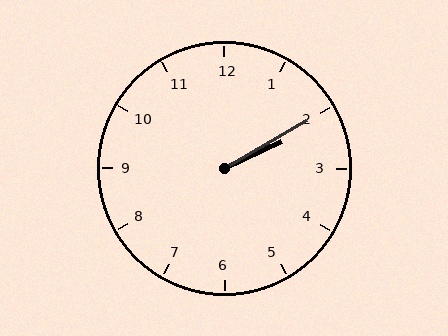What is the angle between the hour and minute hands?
Approximately 5 degrees.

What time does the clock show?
2:10.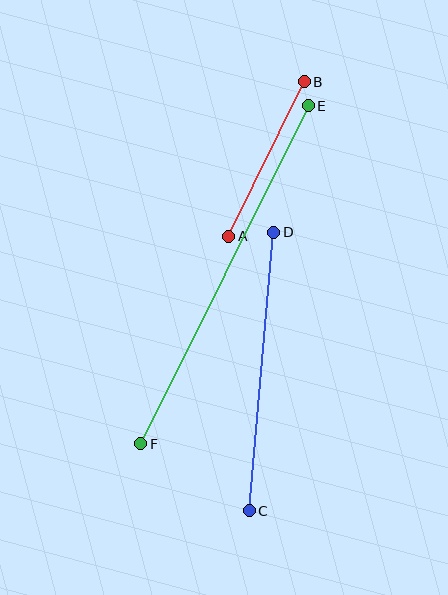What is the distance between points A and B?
The distance is approximately 172 pixels.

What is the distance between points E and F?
The distance is approximately 378 pixels.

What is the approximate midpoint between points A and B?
The midpoint is at approximately (266, 159) pixels.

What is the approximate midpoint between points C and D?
The midpoint is at approximately (262, 372) pixels.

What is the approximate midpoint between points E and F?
The midpoint is at approximately (225, 275) pixels.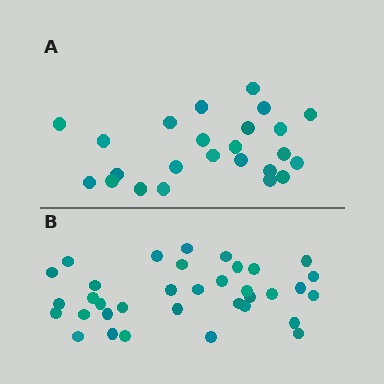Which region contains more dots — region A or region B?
Region B (the bottom region) has more dots.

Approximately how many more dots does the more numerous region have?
Region B has roughly 12 or so more dots than region A.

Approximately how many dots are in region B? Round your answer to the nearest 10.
About 40 dots. (The exact count is 35, which rounds to 40.)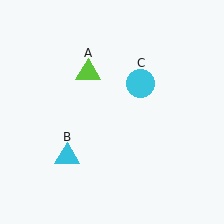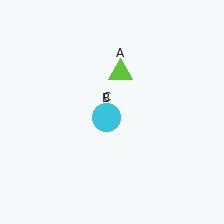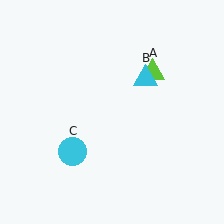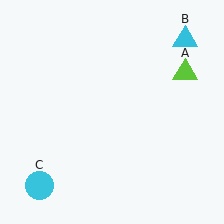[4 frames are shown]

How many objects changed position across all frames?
3 objects changed position: lime triangle (object A), cyan triangle (object B), cyan circle (object C).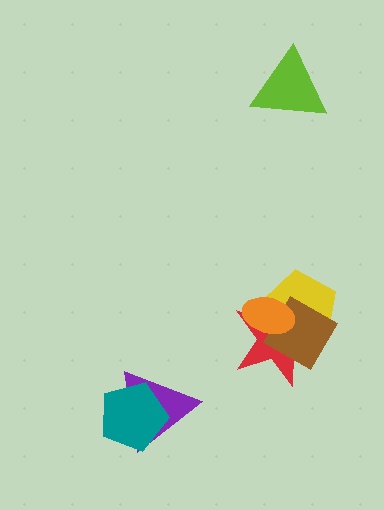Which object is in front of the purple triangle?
The teal pentagon is in front of the purple triangle.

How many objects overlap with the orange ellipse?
3 objects overlap with the orange ellipse.